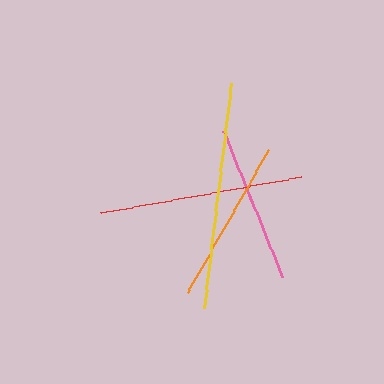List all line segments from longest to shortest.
From longest to shortest: yellow, red, orange, pink.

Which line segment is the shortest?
The pink line is the shortest at approximately 157 pixels.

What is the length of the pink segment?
The pink segment is approximately 157 pixels long.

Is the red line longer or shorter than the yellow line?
The yellow line is longer than the red line.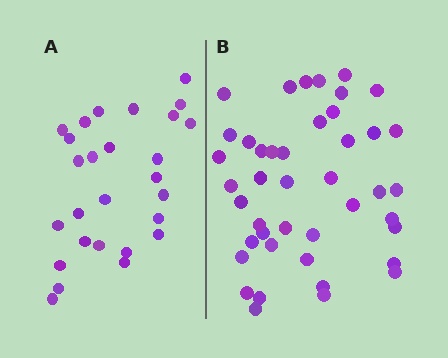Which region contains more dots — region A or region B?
Region B (the right region) has more dots.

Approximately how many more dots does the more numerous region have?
Region B has approximately 15 more dots than region A.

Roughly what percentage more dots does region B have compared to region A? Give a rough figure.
About 60% more.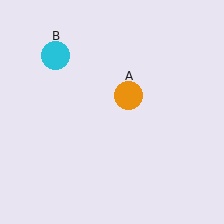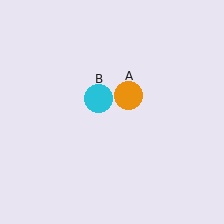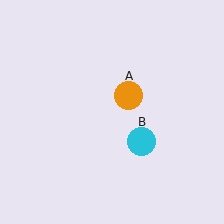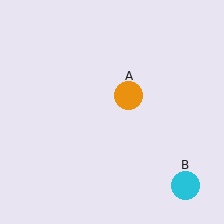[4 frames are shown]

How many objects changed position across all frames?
1 object changed position: cyan circle (object B).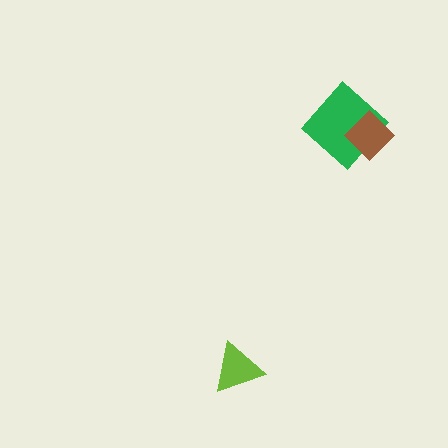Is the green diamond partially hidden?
Yes, it is partially covered by another shape.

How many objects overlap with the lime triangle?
0 objects overlap with the lime triangle.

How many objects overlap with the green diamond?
1 object overlaps with the green diamond.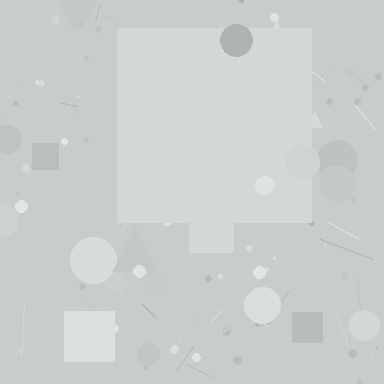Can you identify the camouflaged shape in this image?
The camouflaged shape is a square.